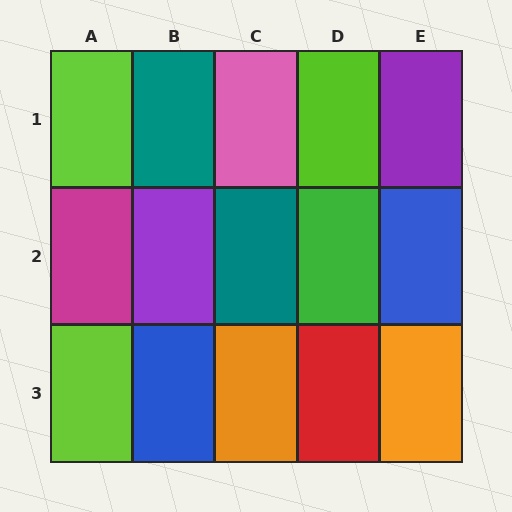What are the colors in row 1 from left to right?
Lime, teal, pink, lime, purple.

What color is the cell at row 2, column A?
Magenta.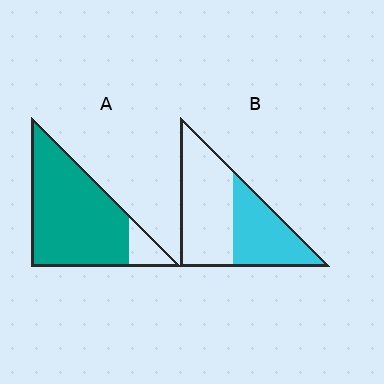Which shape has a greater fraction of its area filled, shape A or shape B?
Shape A.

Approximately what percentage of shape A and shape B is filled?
A is approximately 90% and B is approximately 40%.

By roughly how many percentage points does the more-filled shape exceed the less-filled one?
By roughly 45 percentage points (A over B).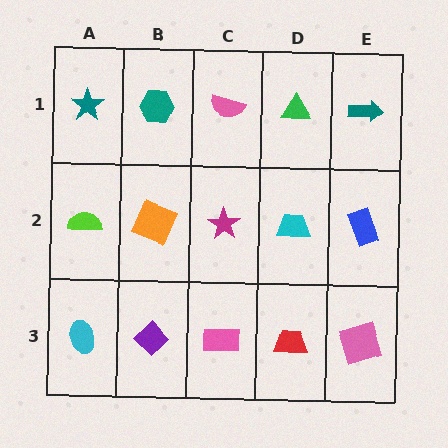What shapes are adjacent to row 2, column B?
A teal hexagon (row 1, column B), a purple diamond (row 3, column B), a lime semicircle (row 2, column A), a magenta star (row 2, column C).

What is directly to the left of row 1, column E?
A green triangle.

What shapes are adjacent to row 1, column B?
An orange square (row 2, column B), a teal star (row 1, column A), a pink semicircle (row 1, column C).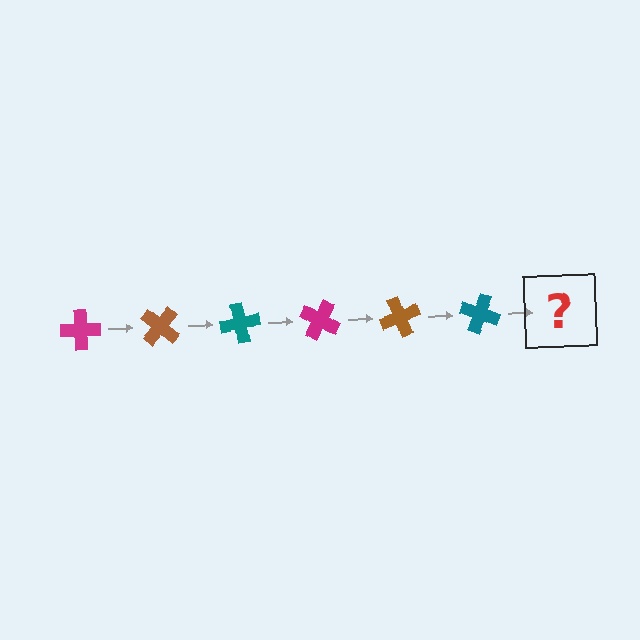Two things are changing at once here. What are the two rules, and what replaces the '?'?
The two rules are that it rotates 40 degrees each step and the color cycles through magenta, brown, and teal. The '?' should be a magenta cross, rotated 240 degrees from the start.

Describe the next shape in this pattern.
It should be a magenta cross, rotated 240 degrees from the start.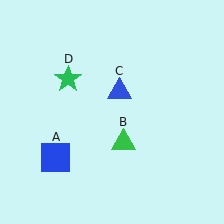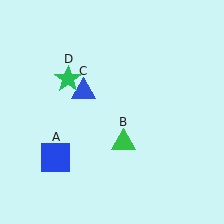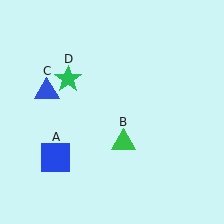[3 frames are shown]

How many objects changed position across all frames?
1 object changed position: blue triangle (object C).